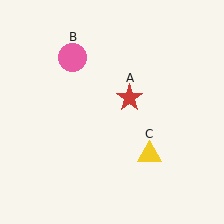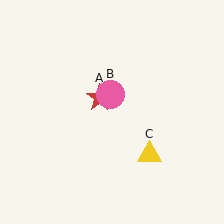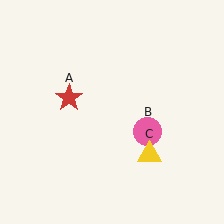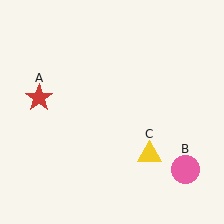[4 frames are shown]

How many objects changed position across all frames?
2 objects changed position: red star (object A), pink circle (object B).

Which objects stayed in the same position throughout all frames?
Yellow triangle (object C) remained stationary.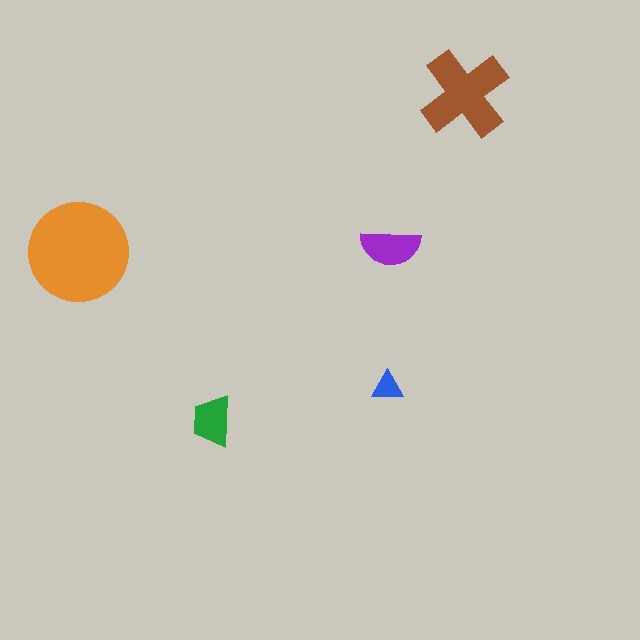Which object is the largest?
The orange circle.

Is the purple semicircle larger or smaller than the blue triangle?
Larger.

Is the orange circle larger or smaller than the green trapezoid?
Larger.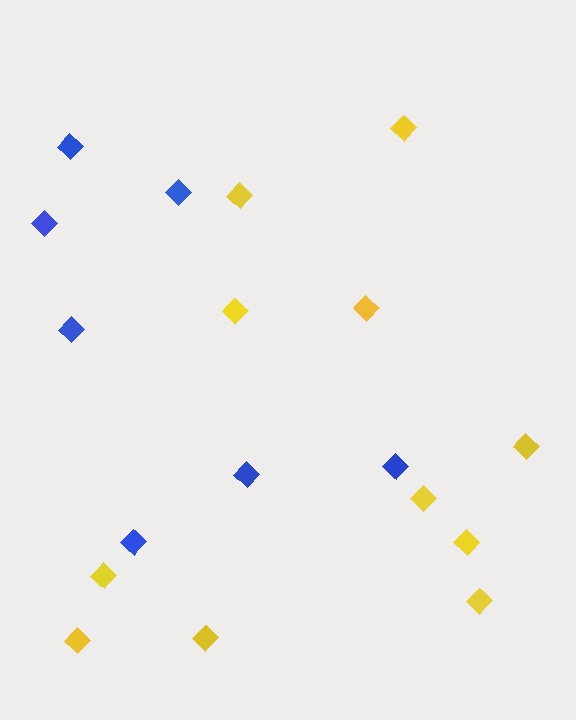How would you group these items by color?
There are 2 groups: one group of yellow diamonds (11) and one group of blue diamonds (7).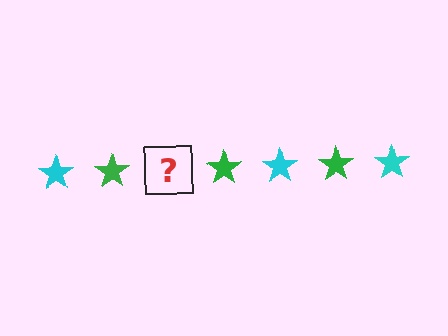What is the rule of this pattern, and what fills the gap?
The rule is that the pattern cycles through cyan, green stars. The gap should be filled with a cyan star.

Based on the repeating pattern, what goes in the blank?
The blank should be a cyan star.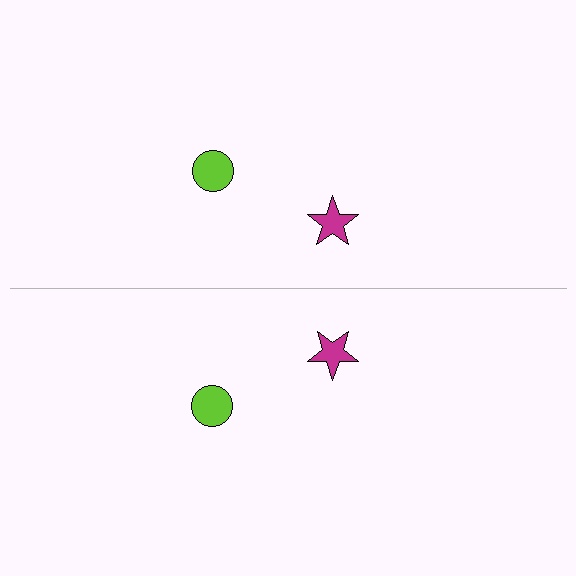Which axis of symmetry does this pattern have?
The pattern has a horizontal axis of symmetry running through the center of the image.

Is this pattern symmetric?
Yes, this pattern has bilateral (reflection) symmetry.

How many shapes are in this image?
There are 4 shapes in this image.